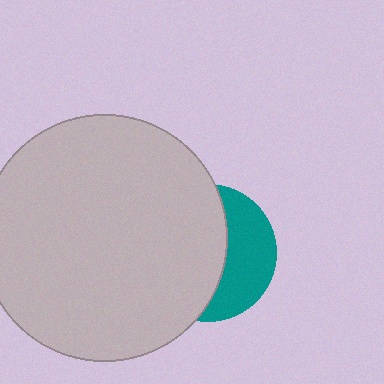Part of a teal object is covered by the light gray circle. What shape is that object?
It is a circle.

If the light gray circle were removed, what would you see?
You would see the complete teal circle.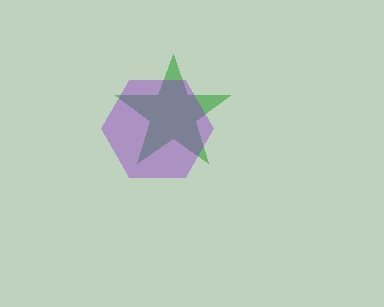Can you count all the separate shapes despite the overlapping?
Yes, there are 2 separate shapes.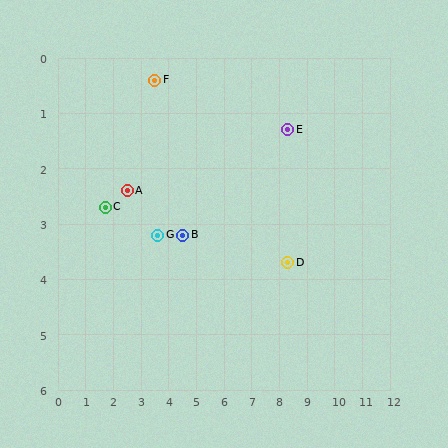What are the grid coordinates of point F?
Point F is at approximately (3.5, 0.4).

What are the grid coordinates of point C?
Point C is at approximately (1.7, 2.7).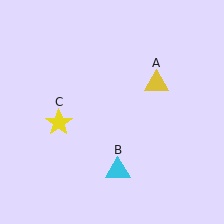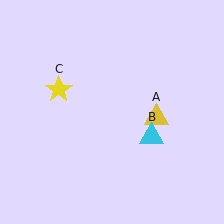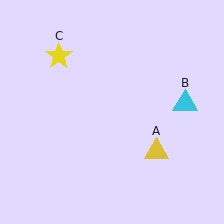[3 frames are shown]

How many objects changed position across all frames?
3 objects changed position: yellow triangle (object A), cyan triangle (object B), yellow star (object C).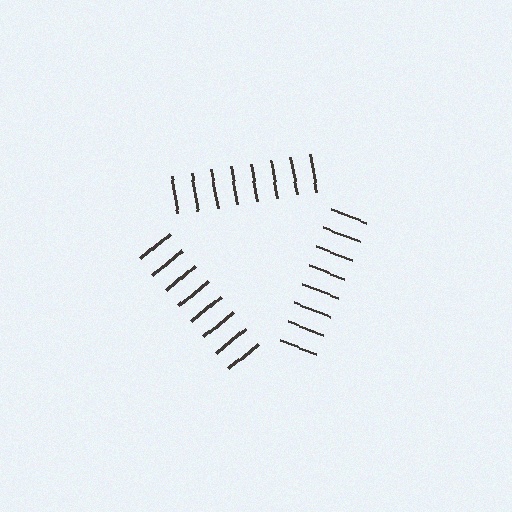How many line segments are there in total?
24 — 8 along each of the 3 edges.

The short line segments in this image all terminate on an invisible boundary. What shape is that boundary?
An illusory triangle — the line segments terminate on its edges but no continuous stroke is drawn.